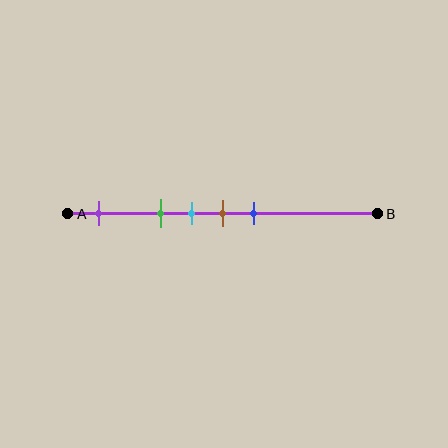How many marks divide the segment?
There are 5 marks dividing the segment.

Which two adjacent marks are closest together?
The cyan and brown marks are the closest adjacent pair.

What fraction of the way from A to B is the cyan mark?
The cyan mark is approximately 40% (0.4) of the way from A to B.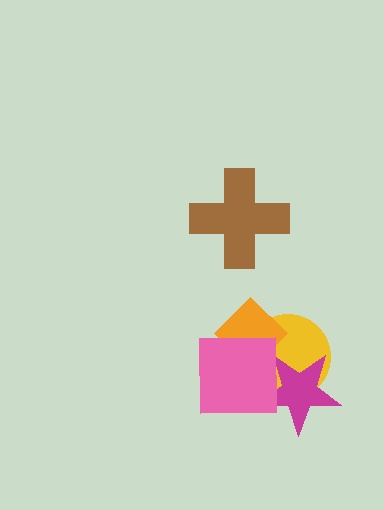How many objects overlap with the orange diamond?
2 objects overlap with the orange diamond.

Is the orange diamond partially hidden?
Yes, it is partially covered by another shape.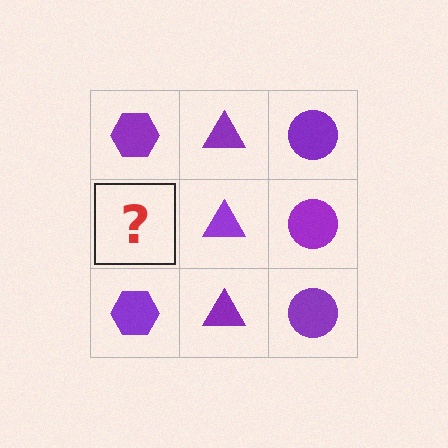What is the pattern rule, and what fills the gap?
The rule is that each column has a consistent shape. The gap should be filled with a purple hexagon.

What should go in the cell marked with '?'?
The missing cell should contain a purple hexagon.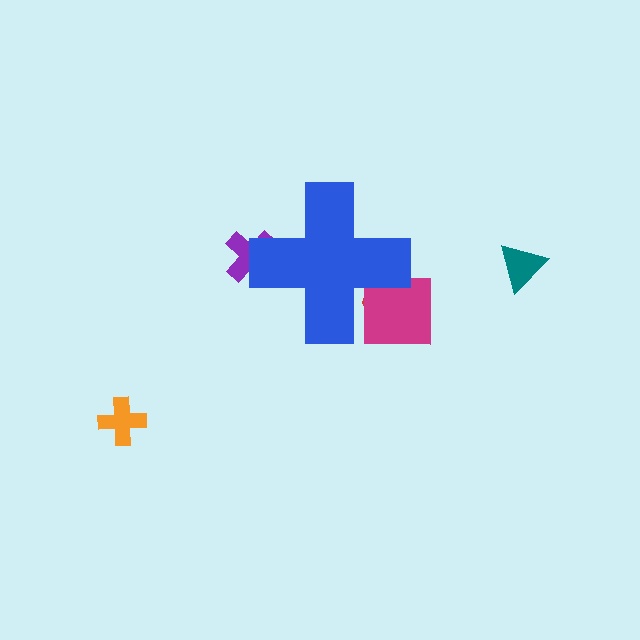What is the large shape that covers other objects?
A blue cross.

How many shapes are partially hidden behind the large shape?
3 shapes are partially hidden.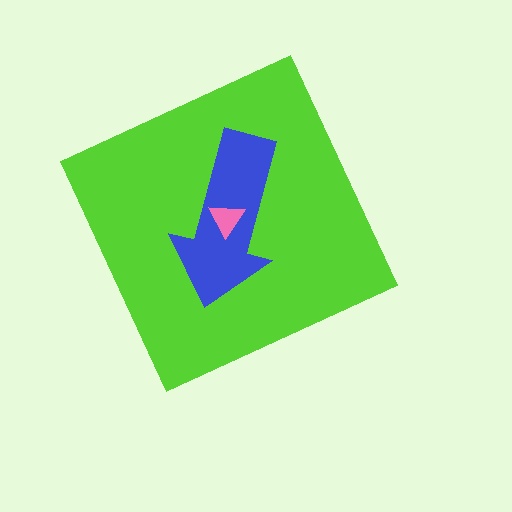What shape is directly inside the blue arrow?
The pink triangle.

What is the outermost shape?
The lime diamond.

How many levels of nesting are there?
3.